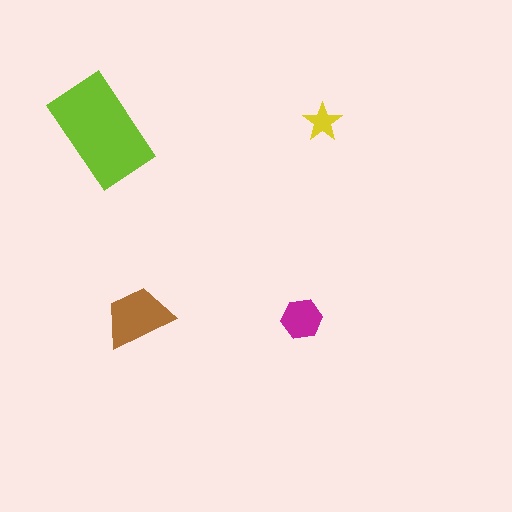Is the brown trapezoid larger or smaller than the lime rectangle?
Smaller.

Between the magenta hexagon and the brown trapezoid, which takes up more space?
The brown trapezoid.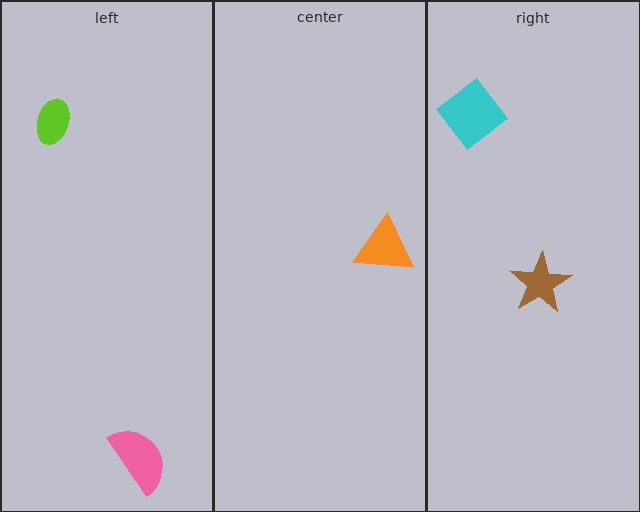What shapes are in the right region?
The cyan diamond, the brown star.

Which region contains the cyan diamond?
The right region.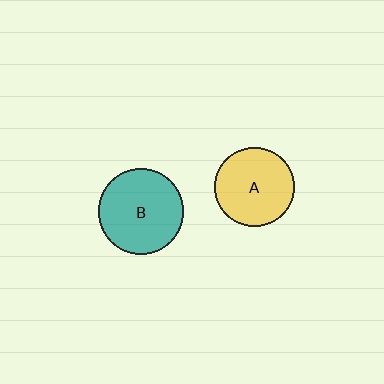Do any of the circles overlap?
No, none of the circles overlap.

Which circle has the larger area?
Circle B (teal).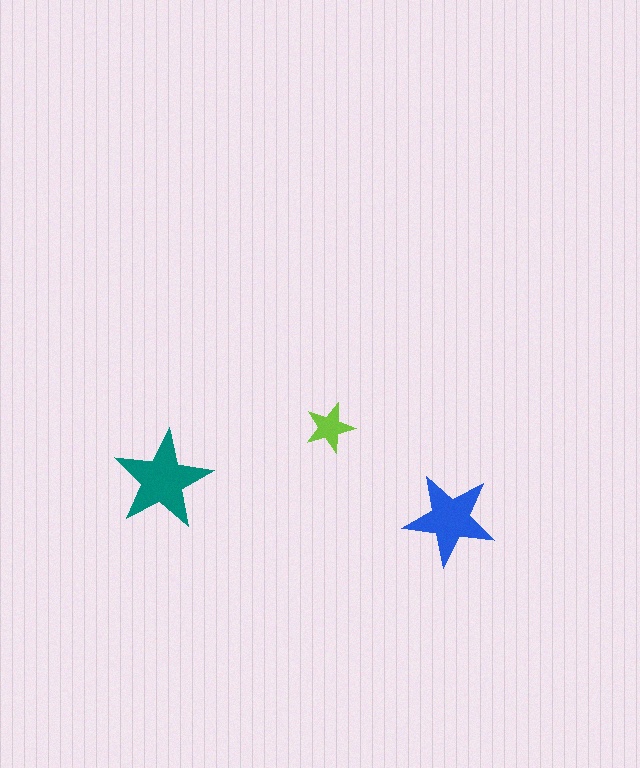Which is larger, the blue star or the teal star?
The teal one.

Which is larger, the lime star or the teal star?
The teal one.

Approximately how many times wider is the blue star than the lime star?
About 2 times wider.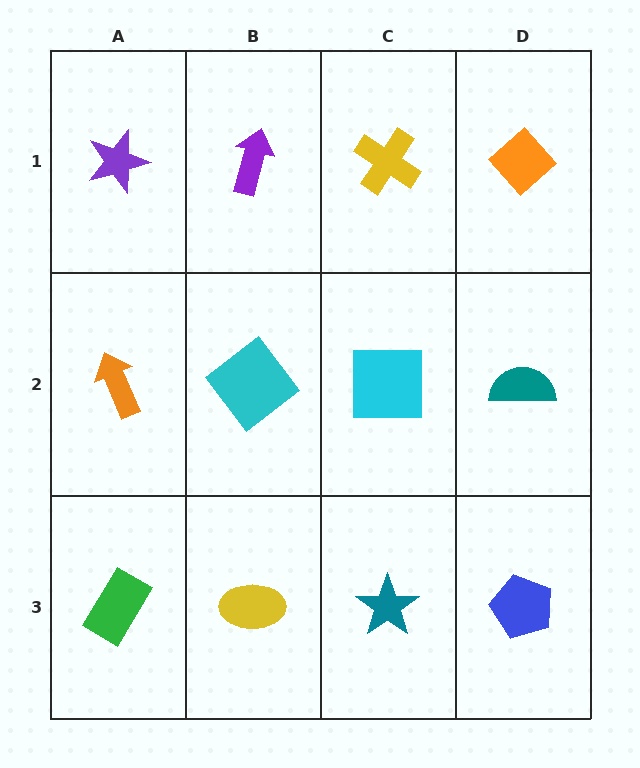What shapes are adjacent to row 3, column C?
A cyan square (row 2, column C), a yellow ellipse (row 3, column B), a blue pentagon (row 3, column D).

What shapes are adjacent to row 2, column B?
A purple arrow (row 1, column B), a yellow ellipse (row 3, column B), an orange arrow (row 2, column A), a cyan square (row 2, column C).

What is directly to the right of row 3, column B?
A teal star.